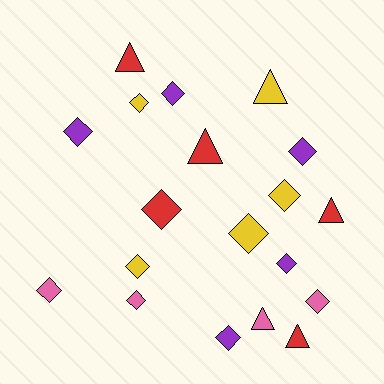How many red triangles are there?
There are 4 red triangles.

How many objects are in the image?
There are 19 objects.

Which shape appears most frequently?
Diamond, with 13 objects.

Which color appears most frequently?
Purple, with 5 objects.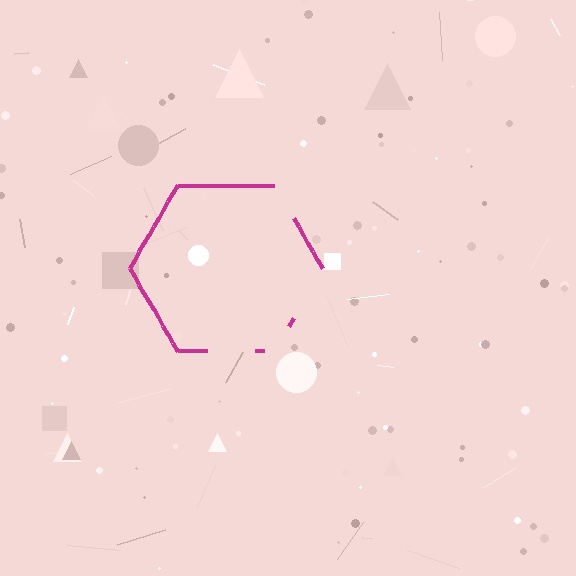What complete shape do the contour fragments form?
The contour fragments form a hexagon.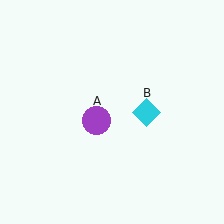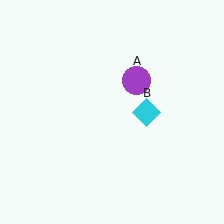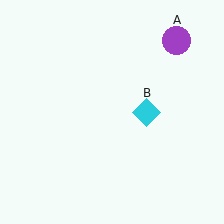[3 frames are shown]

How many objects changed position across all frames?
1 object changed position: purple circle (object A).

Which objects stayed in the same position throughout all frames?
Cyan diamond (object B) remained stationary.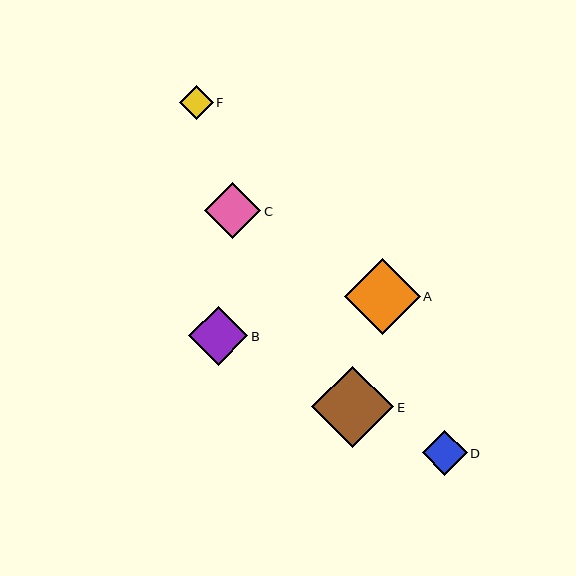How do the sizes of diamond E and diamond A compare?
Diamond E and diamond A are approximately the same size.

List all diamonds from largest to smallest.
From largest to smallest: E, A, B, C, D, F.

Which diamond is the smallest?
Diamond F is the smallest with a size of approximately 34 pixels.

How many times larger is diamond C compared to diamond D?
Diamond C is approximately 1.2 times the size of diamond D.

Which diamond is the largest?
Diamond E is the largest with a size of approximately 82 pixels.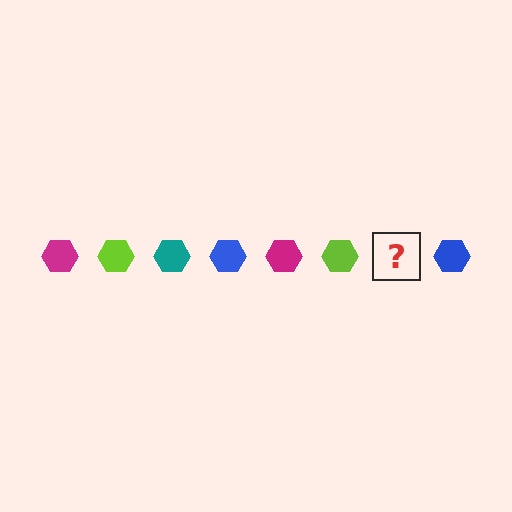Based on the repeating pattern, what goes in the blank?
The blank should be a teal hexagon.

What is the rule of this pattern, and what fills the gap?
The rule is that the pattern cycles through magenta, lime, teal, blue hexagons. The gap should be filled with a teal hexagon.